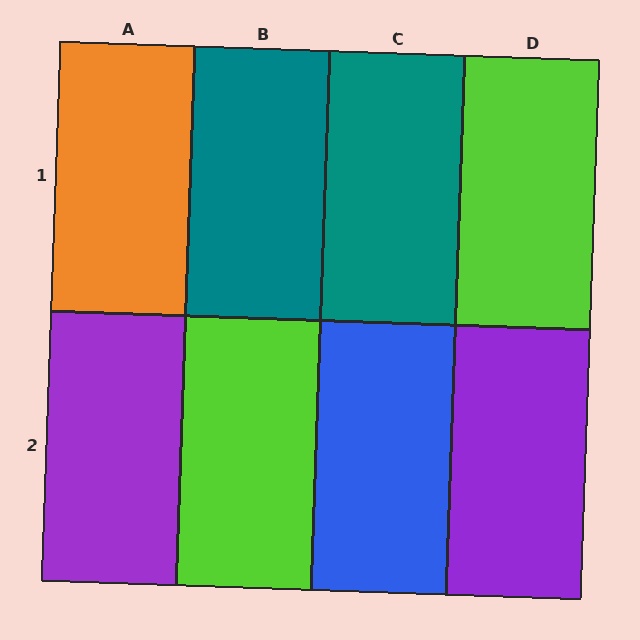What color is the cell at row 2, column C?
Blue.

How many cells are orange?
1 cell is orange.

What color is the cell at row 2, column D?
Purple.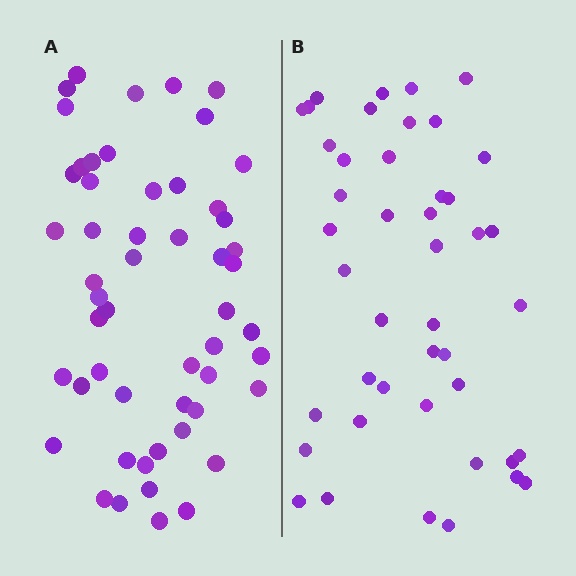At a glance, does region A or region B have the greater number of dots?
Region A (the left region) has more dots.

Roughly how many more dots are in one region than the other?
Region A has roughly 8 or so more dots than region B.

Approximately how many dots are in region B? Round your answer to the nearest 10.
About 40 dots. (The exact count is 44, which rounds to 40.)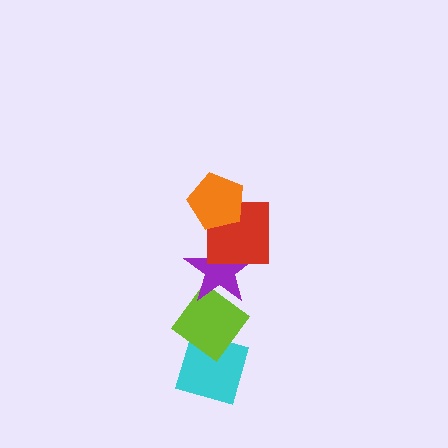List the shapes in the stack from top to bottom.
From top to bottom: the orange pentagon, the red square, the purple star, the lime diamond, the cyan diamond.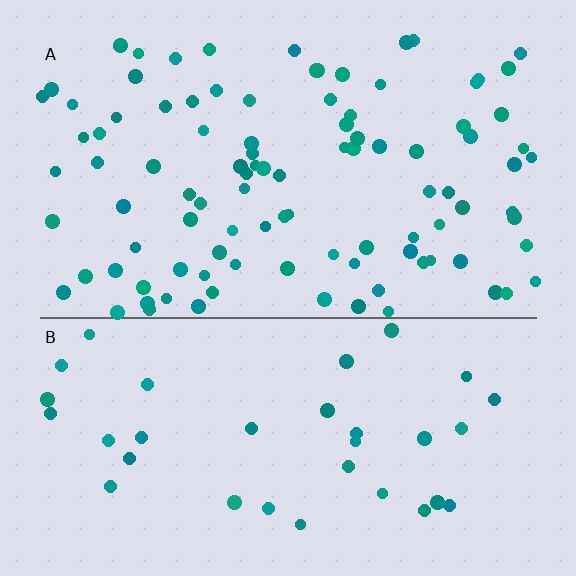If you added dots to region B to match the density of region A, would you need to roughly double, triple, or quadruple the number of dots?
Approximately triple.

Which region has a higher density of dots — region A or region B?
A (the top).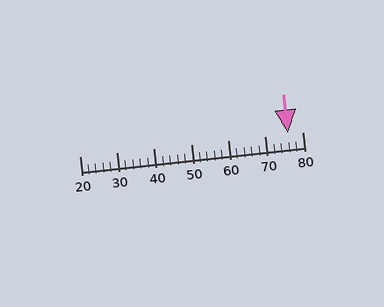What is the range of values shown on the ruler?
The ruler shows values from 20 to 80.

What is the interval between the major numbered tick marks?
The major tick marks are spaced 10 units apart.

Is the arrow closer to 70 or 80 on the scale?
The arrow is closer to 80.